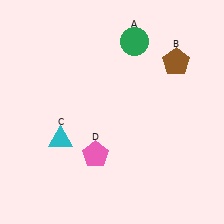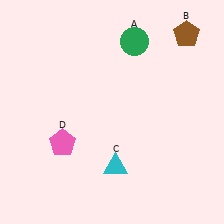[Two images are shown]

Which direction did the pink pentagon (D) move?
The pink pentagon (D) moved left.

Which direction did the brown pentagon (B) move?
The brown pentagon (B) moved up.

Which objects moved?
The objects that moved are: the brown pentagon (B), the cyan triangle (C), the pink pentagon (D).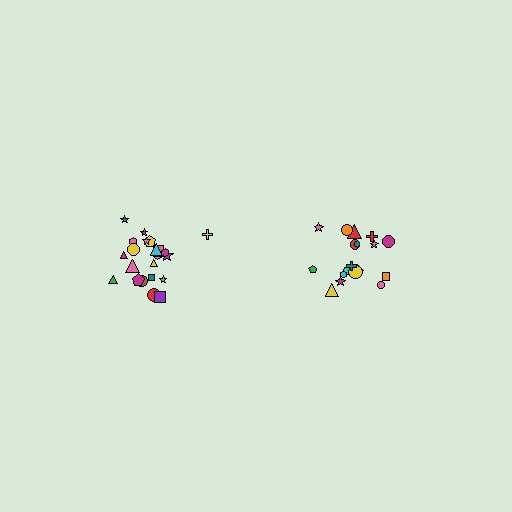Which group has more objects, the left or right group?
The left group.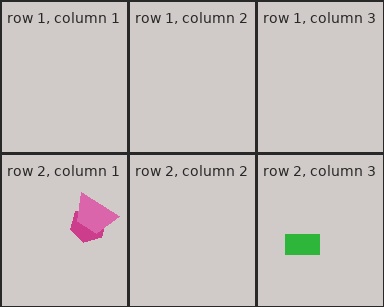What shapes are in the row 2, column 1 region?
The magenta hexagon, the pink trapezoid.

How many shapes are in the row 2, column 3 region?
1.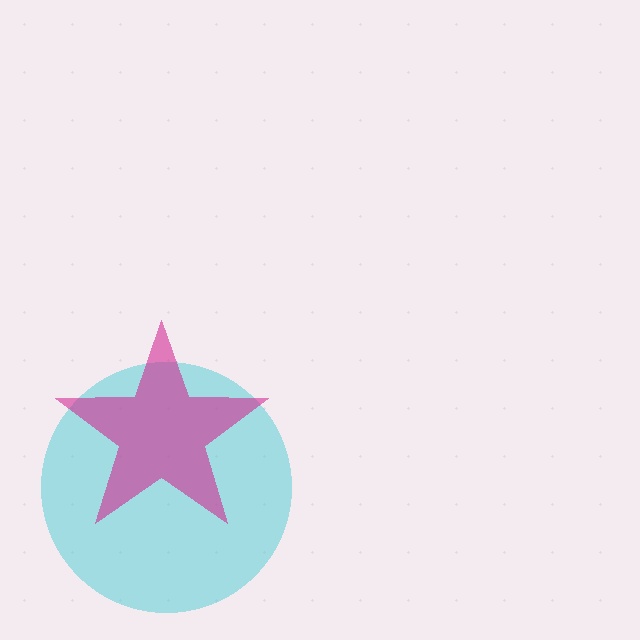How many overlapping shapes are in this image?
There are 2 overlapping shapes in the image.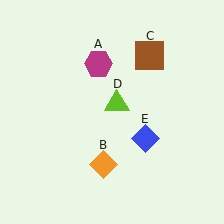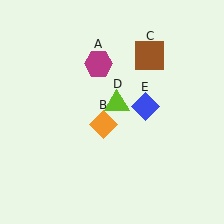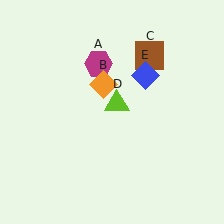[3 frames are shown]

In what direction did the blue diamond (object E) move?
The blue diamond (object E) moved up.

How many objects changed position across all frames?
2 objects changed position: orange diamond (object B), blue diamond (object E).